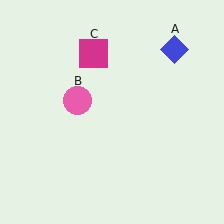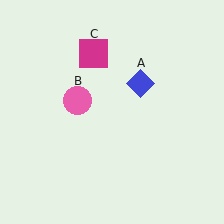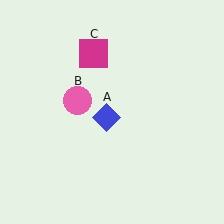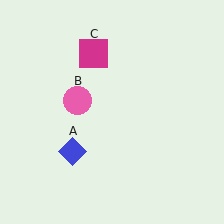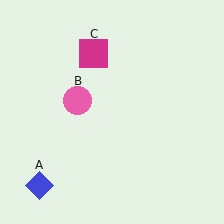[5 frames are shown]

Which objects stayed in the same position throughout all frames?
Pink circle (object B) and magenta square (object C) remained stationary.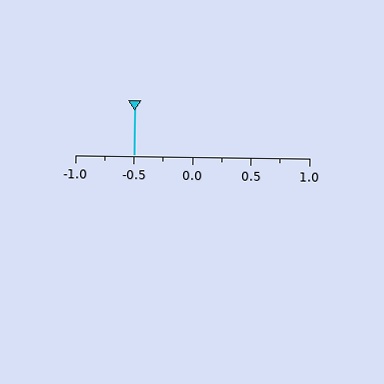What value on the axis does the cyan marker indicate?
The marker indicates approximately -0.5.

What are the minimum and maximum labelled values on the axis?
The axis runs from -1.0 to 1.0.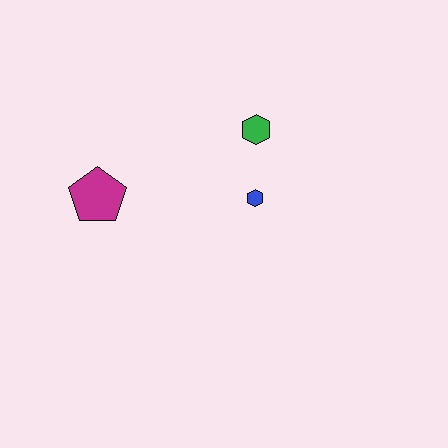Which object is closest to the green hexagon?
The blue hexagon is closest to the green hexagon.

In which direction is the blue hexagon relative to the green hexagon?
The blue hexagon is below the green hexagon.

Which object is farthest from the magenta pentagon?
The green hexagon is farthest from the magenta pentagon.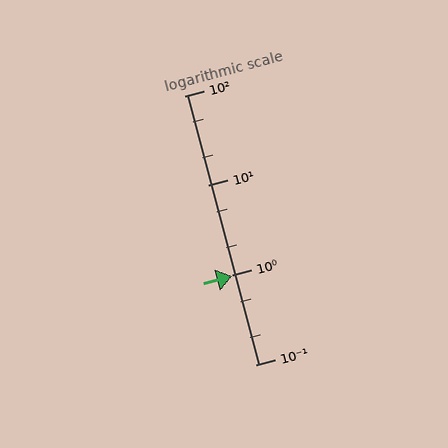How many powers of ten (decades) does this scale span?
The scale spans 3 decades, from 0.1 to 100.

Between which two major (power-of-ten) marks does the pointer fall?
The pointer is between 0.1 and 1.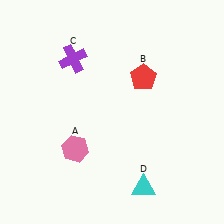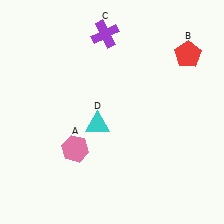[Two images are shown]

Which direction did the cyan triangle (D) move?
The cyan triangle (D) moved up.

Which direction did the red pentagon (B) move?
The red pentagon (B) moved right.